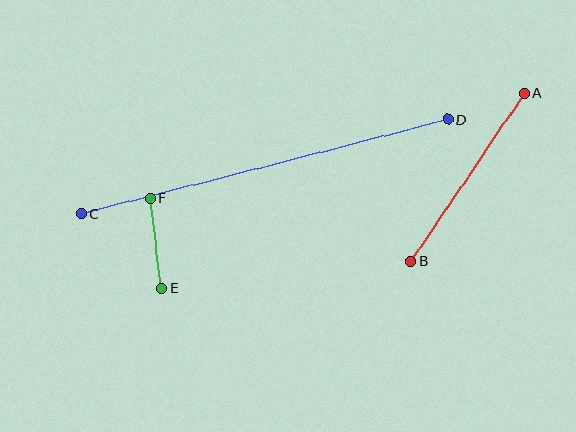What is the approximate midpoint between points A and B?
The midpoint is at approximately (468, 177) pixels.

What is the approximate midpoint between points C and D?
The midpoint is at approximately (265, 166) pixels.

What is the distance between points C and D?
The distance is approximately 379 pixels.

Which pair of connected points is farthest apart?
Points C and D are farthest apart.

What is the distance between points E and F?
The distance is approximately 91 pixels.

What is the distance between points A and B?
The distance is approximately 203 pixels.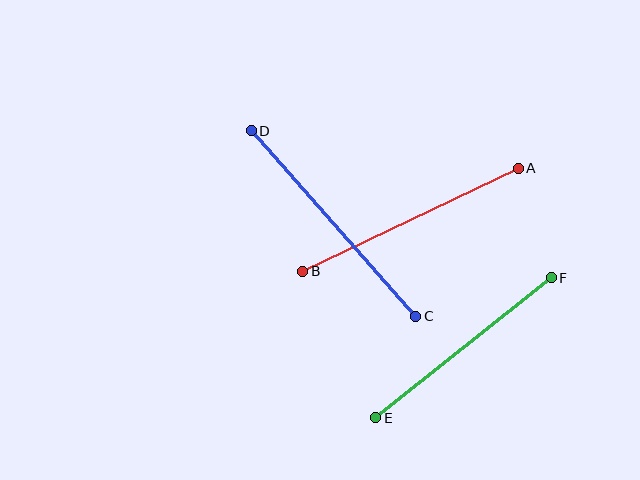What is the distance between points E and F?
The distance is approximately 225 pixels.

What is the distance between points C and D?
The distance is approximately 248 pixels.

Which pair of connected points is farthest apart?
Points C and D are farthest apart.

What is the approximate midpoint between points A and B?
The midpoint is at approximately (411, 220) pixels.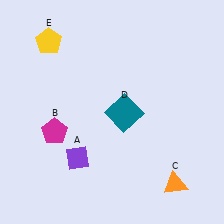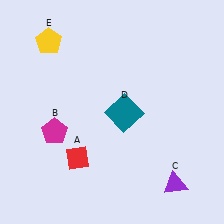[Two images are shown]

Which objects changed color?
A changed from purple to red. C changed from orange to purple.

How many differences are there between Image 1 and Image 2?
There are 2 differences between the two images.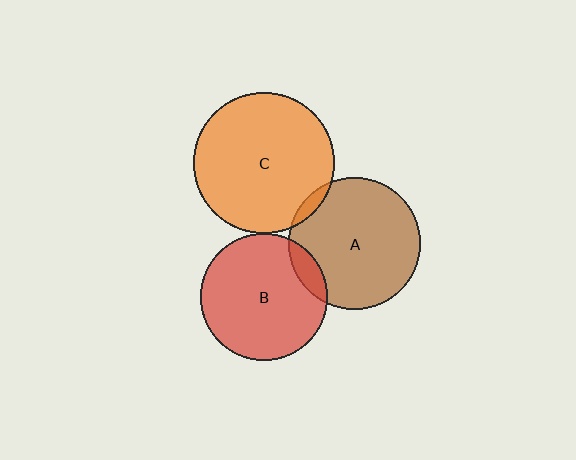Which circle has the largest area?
Circle C (orange).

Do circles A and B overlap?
Yes.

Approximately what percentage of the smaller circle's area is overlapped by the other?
Approximately 10%.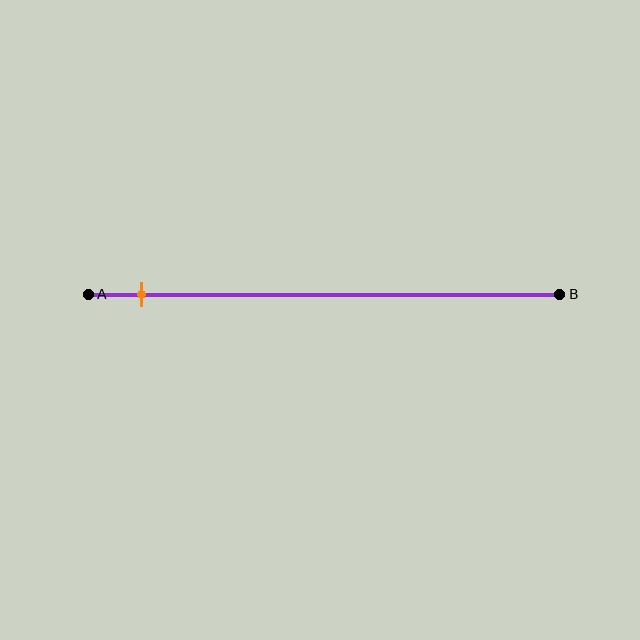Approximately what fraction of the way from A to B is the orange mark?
The orange mark is approximately 10% of the way from A to B.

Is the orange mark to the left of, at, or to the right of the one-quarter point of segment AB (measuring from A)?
The orange mark is to the left of the one-quarter point of segment AB.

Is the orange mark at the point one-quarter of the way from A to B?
No, the mark is at about 10% from A, not at the 25% one-quarter point.